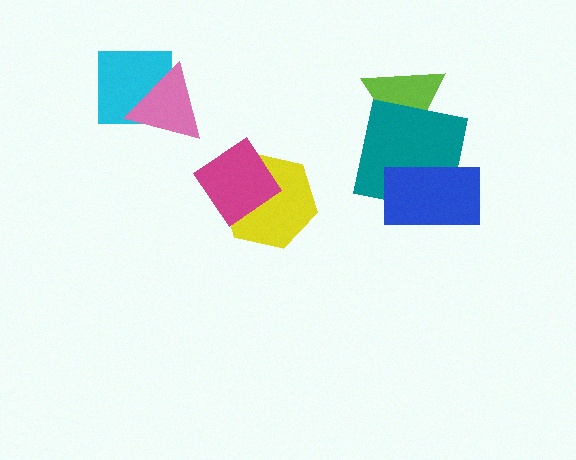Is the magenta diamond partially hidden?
No, no other shape covers it.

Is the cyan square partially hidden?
Yes, it is partially covered by another shape.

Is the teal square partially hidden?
Yes, it is partially covered by another shape.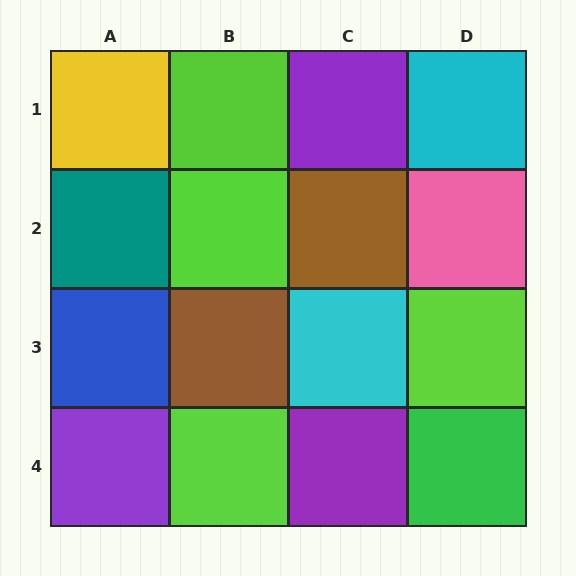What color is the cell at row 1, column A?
Yellow.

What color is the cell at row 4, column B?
Lime.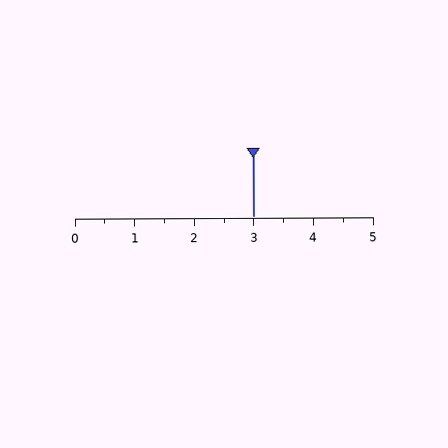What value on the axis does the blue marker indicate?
The marker indicates approximately 3.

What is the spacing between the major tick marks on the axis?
The major ticks are spaced 1 apart.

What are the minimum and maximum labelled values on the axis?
The axis runs from 0 to 5.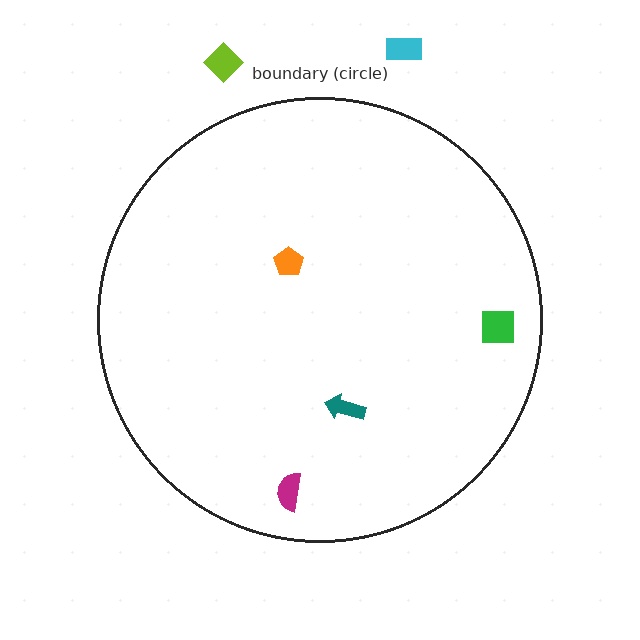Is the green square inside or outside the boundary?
Inside.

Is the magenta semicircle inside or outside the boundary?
Inside.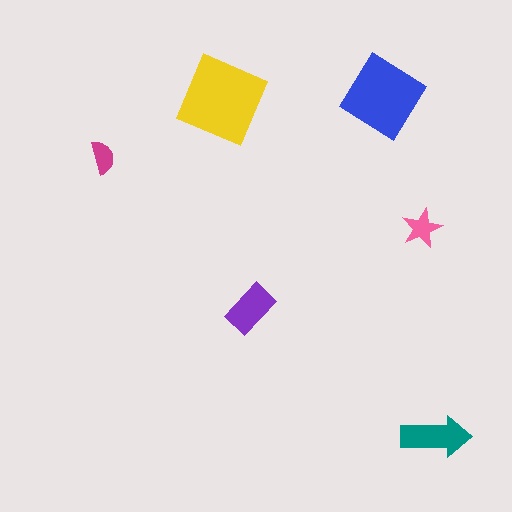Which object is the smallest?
The magenta semicircle.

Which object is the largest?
The yellow square.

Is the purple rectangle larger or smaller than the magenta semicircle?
Larger.